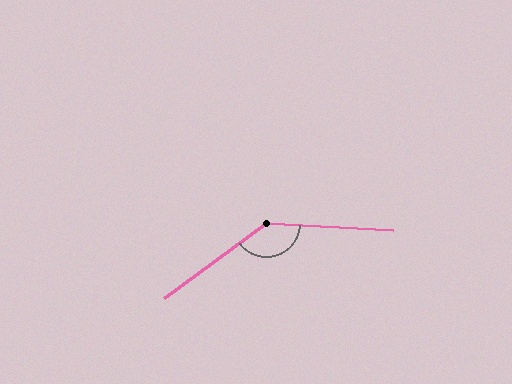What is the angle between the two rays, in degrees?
Approximately 141 degrees.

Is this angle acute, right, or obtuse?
It is obtuse.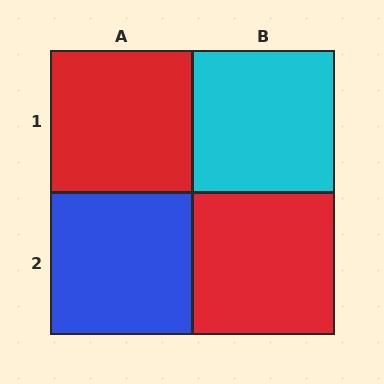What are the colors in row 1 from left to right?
Red, cyan.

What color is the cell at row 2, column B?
Red.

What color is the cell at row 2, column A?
Blue.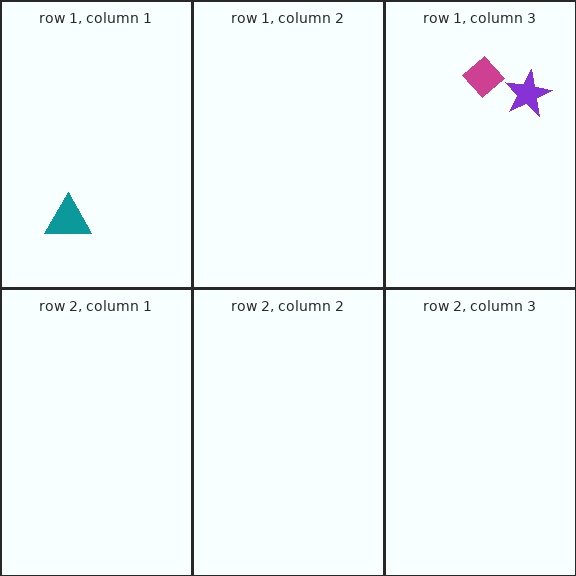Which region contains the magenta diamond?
The row 1, column 3 region.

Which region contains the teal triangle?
The row 1, column 1 region.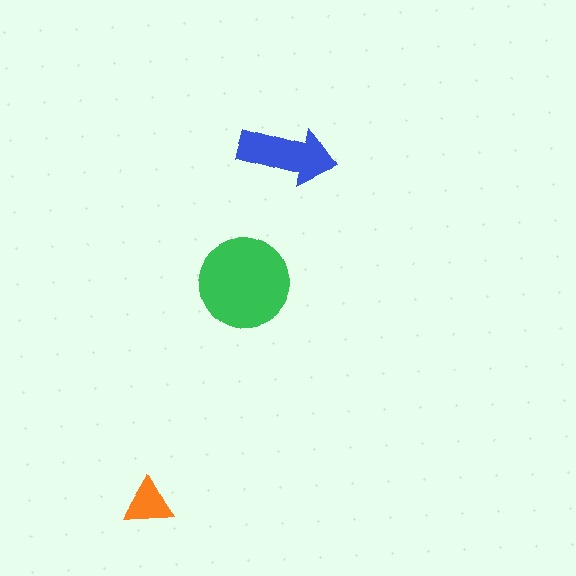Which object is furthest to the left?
The orange triangle is leftmost.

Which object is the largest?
The green circle.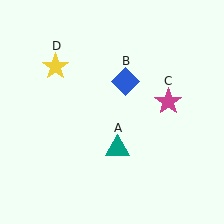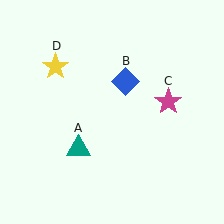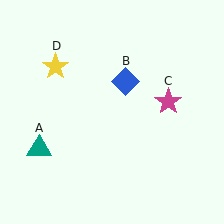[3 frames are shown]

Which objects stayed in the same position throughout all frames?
Blue diamond (object B) and magenta star (object C) and yellow star (object D) remained stationary.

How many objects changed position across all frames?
1 object changed position: teal triangle (object A).